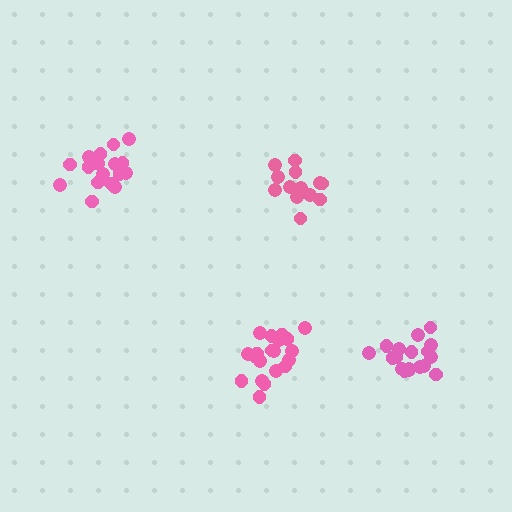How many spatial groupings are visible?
There are 4 spatial groupings.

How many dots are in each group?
Group 1: 18 dots, Group 2: 15 dots, Group 3: 19 dots, Group 4: 20 dots (72 total).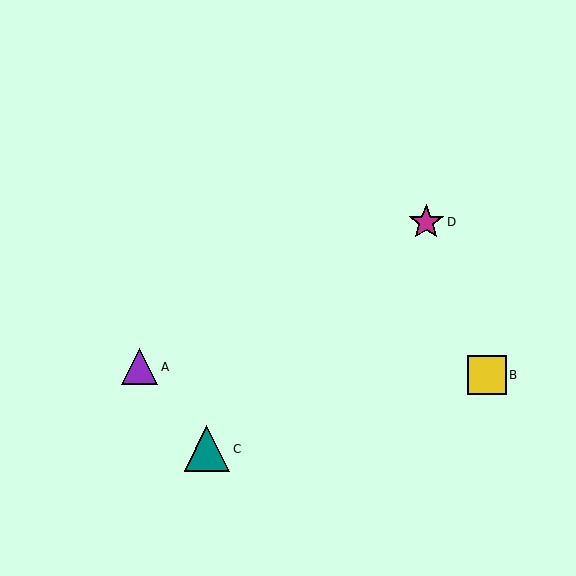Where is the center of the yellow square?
The center of the yellow square is at (487, 375).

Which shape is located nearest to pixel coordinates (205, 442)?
The teal triangle (labeled C) at (207, 449) is nearest to that location.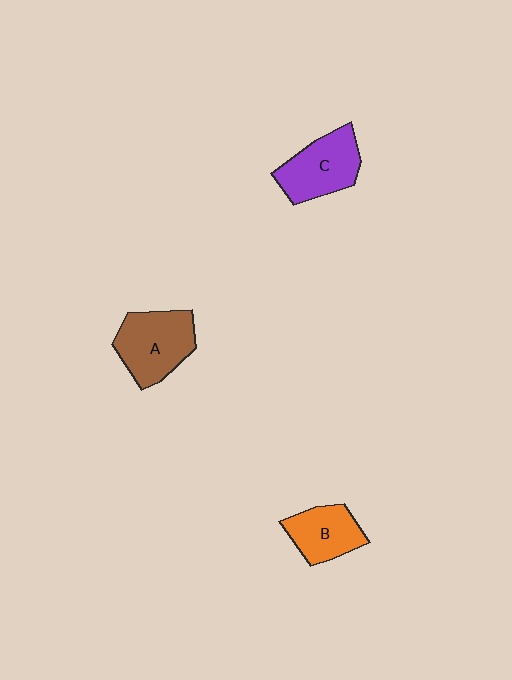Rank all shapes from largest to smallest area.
From largest to smallest: A (brown), C (purple), B (orange).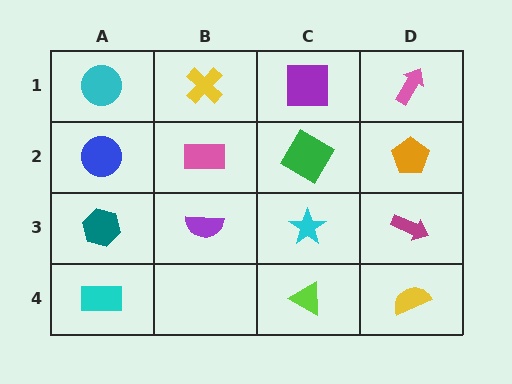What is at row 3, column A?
A teal hexagon.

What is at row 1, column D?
A pink arrow.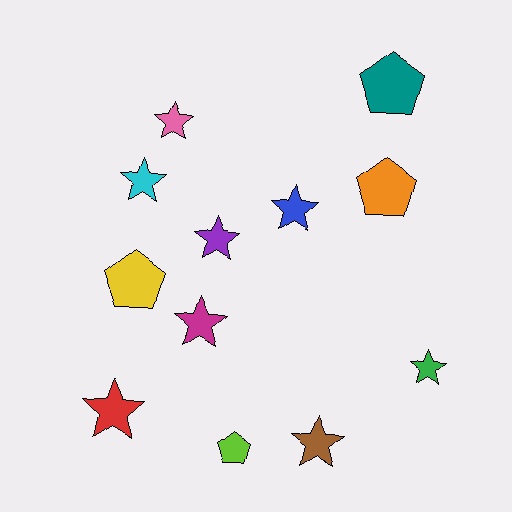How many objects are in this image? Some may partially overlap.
There are 12 objects.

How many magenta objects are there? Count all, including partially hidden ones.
There is 1 magenta object.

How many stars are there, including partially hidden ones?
There are 8 stars.